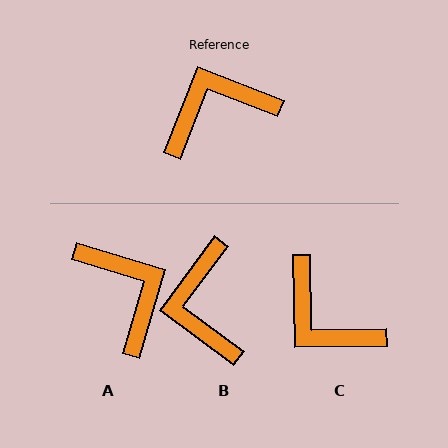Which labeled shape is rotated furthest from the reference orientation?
C, about 112 degrees away.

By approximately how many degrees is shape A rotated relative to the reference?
Approximately 85 degrees clockwise.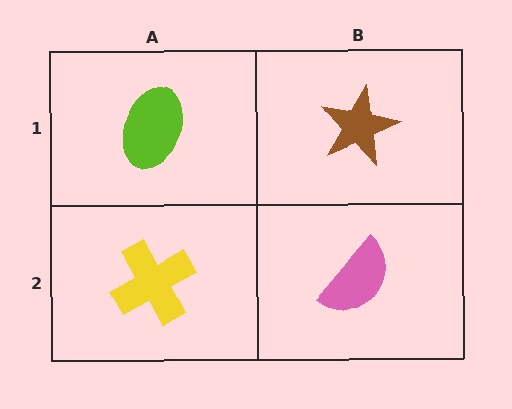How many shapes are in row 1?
2 shapes.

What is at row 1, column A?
A lime ellipse.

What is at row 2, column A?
A yellow cross.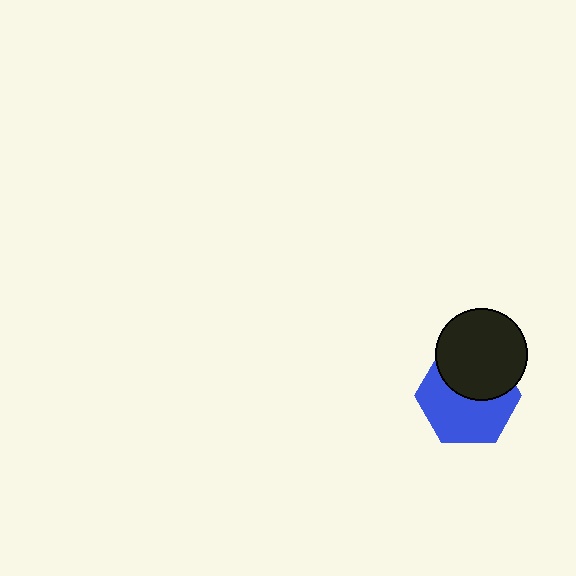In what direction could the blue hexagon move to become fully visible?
The blue hexagon could move down. That would shift it out from behind the black circle entirely.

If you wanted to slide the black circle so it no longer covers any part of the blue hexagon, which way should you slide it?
Slide it up — that is the most direct way to separate the two shapes.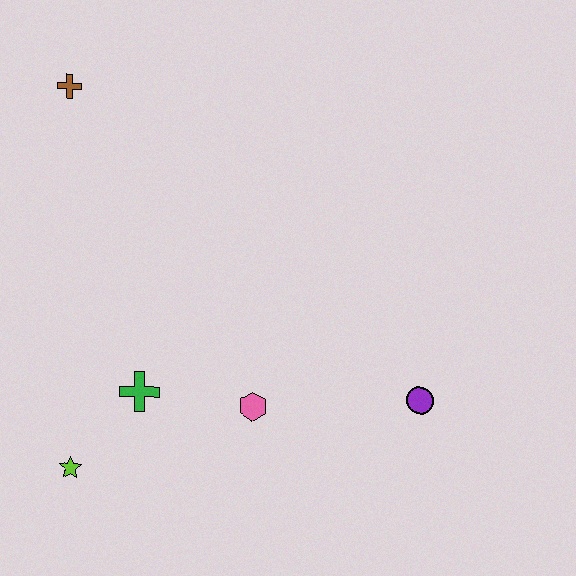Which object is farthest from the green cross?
The brown cross is farthest from the green cross.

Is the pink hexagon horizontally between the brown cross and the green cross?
No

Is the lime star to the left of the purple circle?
Yes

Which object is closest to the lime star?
The green cross is closest to the lime star.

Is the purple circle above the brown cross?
No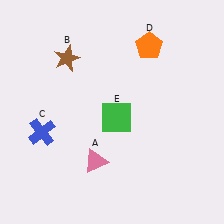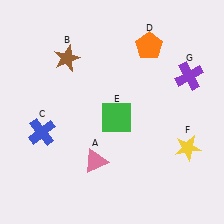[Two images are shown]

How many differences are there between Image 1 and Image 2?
There are 2 differences between the two images.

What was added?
A yellow star (F), a purple cross (G) were added in Image 2.